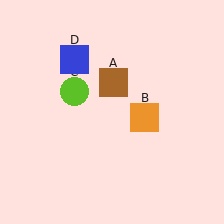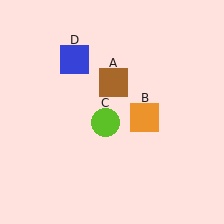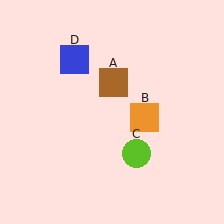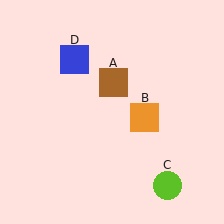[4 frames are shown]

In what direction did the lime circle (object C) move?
The lime circle (object C) moved down and to the right.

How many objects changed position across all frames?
1 object changed position: lime circle (object C).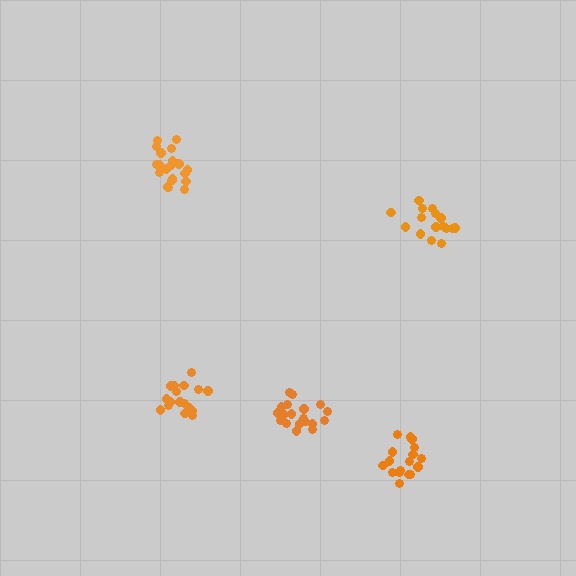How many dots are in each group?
Group 1: 20 dots, Group 2: 16 dots, Group 3: 17 dots, Group 4: 20 dots, Group 5: 17 dots (90 total).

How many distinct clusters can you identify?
There are 5 distinct clusters.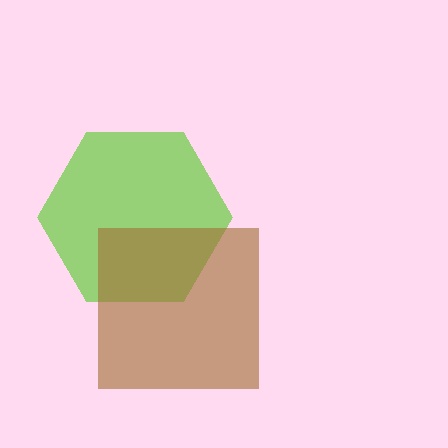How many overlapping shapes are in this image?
There are 2 overlapping shapes in the image.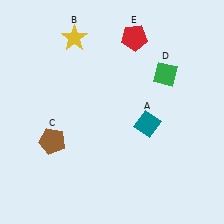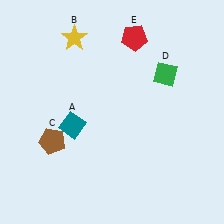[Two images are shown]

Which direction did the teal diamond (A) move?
The teal diamond (A) moved left.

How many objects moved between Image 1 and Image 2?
1 object moved between the two images.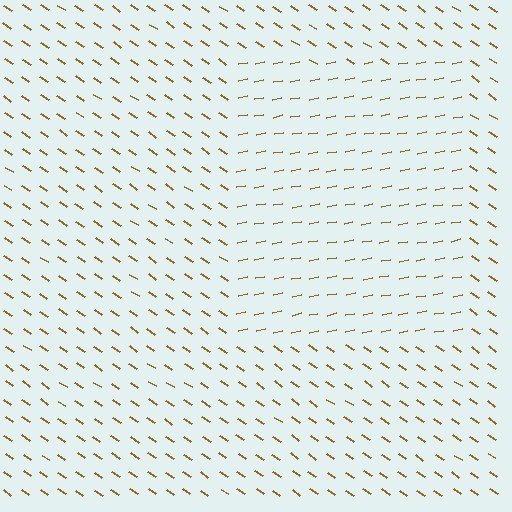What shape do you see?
I see a rectangle.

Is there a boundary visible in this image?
Yes, there is a texture boundary formed by a change in line orientation.